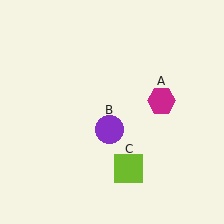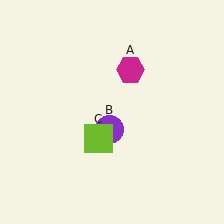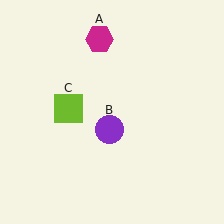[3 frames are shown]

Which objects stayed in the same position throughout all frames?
Purple circle (object B) remained stationary.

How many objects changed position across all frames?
2 objects changed position: magenta hexagon (object A), lime square (object C).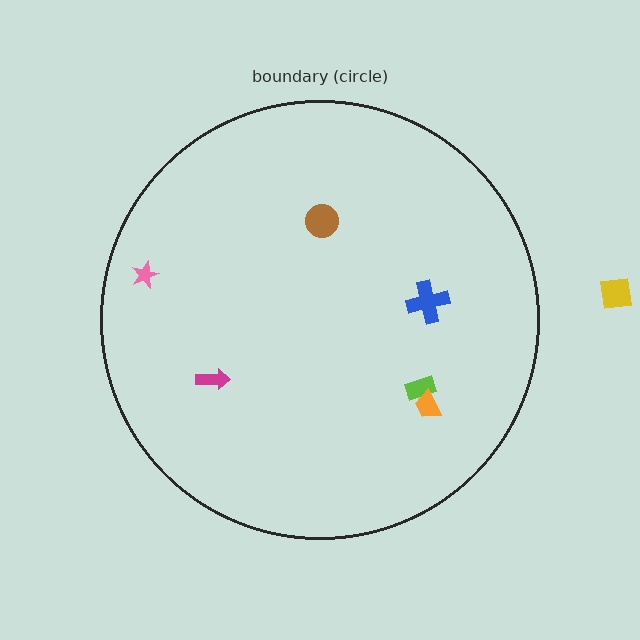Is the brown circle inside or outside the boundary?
Inside.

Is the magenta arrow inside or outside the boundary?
Inside.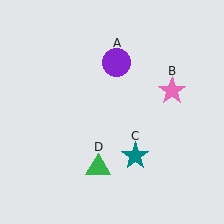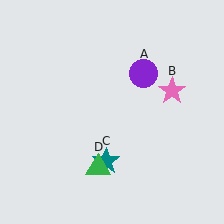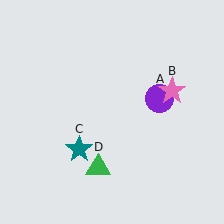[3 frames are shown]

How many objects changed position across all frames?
2 objects changed position: purple circle (object A), teal star (object C).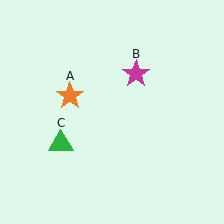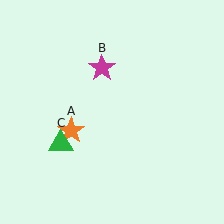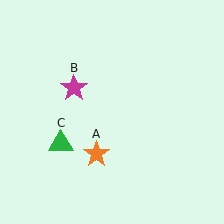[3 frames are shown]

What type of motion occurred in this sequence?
The orange star (object A), magenta star (object B) rotated counterclockwise around the center of the scene.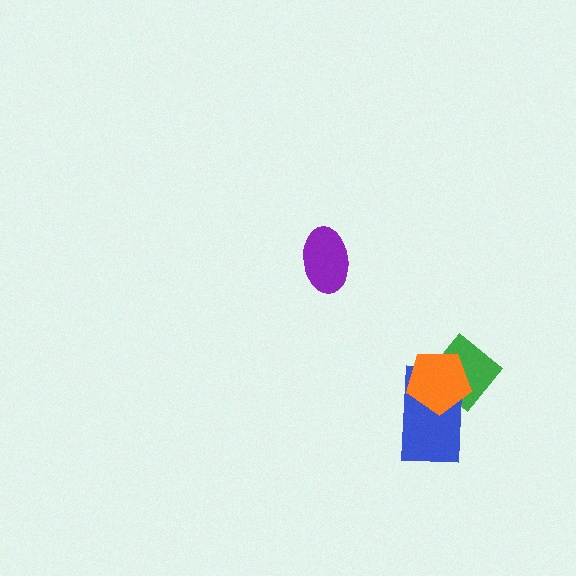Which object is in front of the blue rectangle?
The orange pentagon is in front of the blue rectangle.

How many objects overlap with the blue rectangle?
2 objects overlap with the blue rectangle.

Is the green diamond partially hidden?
Yes, it is partially covered by another shape.